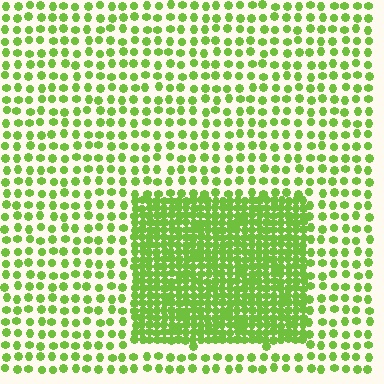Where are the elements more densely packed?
The elements are more densely packed inside the rectangle boundary.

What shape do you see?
I see a rectangle.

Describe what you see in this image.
The image contains small lime elements arranged at two different densities. A rectangle-shaped region is visible where the elements are more densely packed than the surrounding area.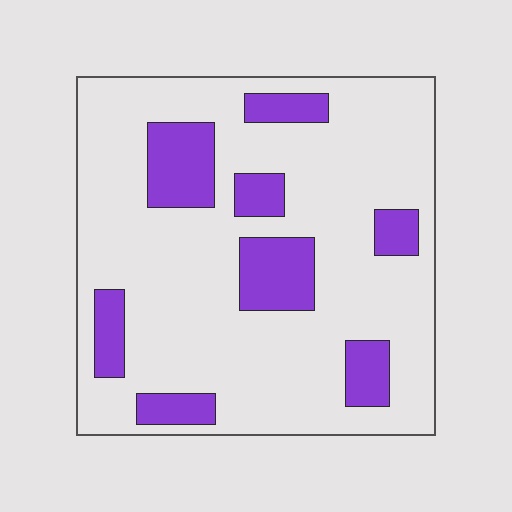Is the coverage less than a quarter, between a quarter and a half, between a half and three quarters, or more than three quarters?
Less than a quarter.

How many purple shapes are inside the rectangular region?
8.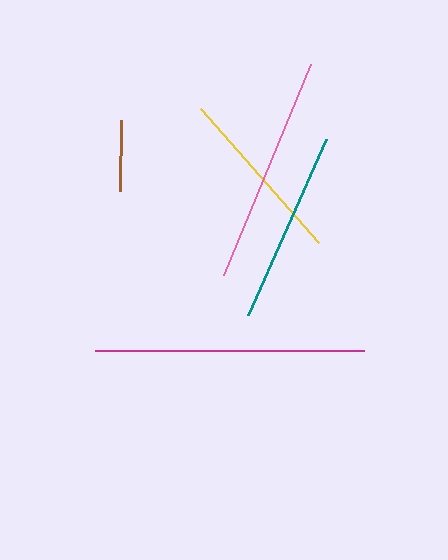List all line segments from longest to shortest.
From longest to shortest: magenta, pink, teal, yellow, brown.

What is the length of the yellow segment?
The yellow segment is approximately 179 pixels long.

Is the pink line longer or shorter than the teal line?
The pink line is longer than the teal line.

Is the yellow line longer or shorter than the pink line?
The pink line is longer than the yellow line.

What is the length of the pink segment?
The pink segment is approximately 229 pixels long.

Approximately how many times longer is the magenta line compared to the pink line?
The magenta line is approximately 1.2 times the length of the pink line.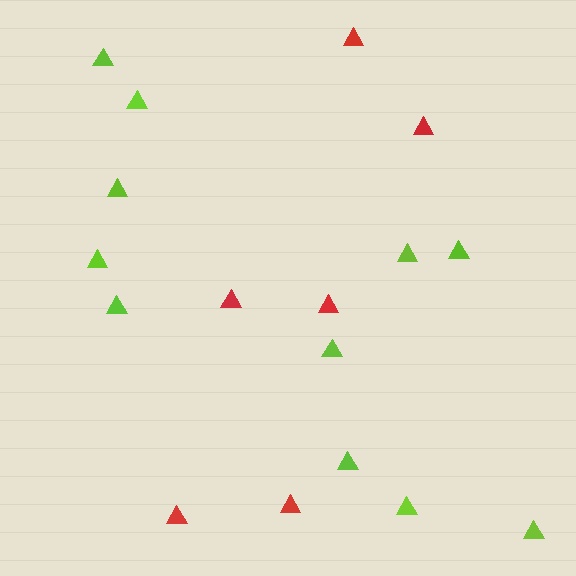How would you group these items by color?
There are 2 groups: one group of red triangles (6) and one group of lime triangles (11).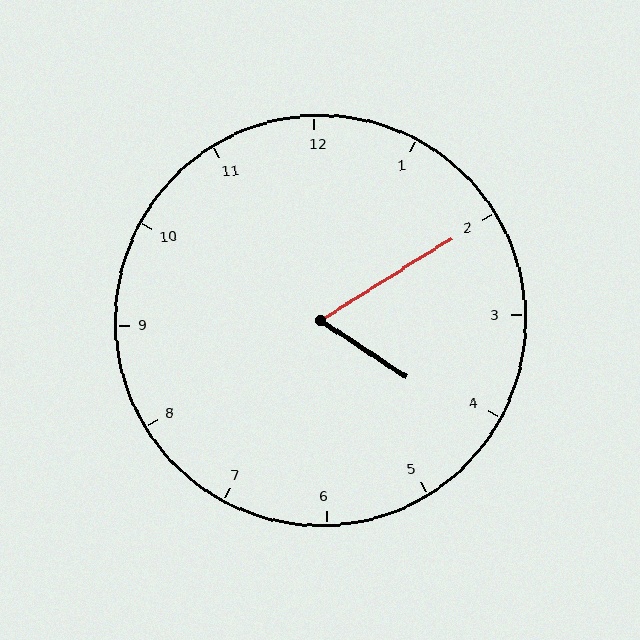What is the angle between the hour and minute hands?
Approximately 65 degrees.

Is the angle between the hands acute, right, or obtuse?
It is acute.